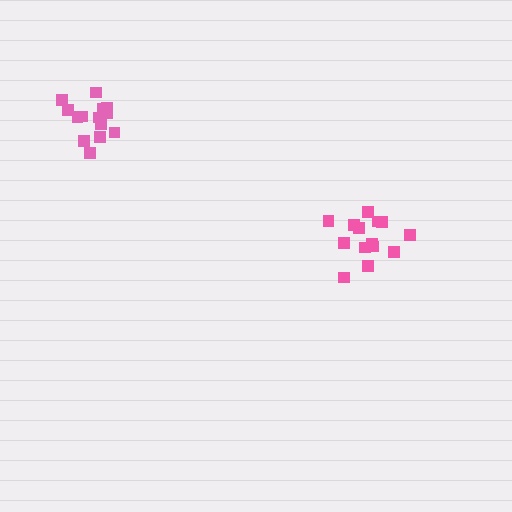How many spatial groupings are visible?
There are 2 spatial groupings.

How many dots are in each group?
Group 1: 14 dots, Group 2: 14 dots (28 total).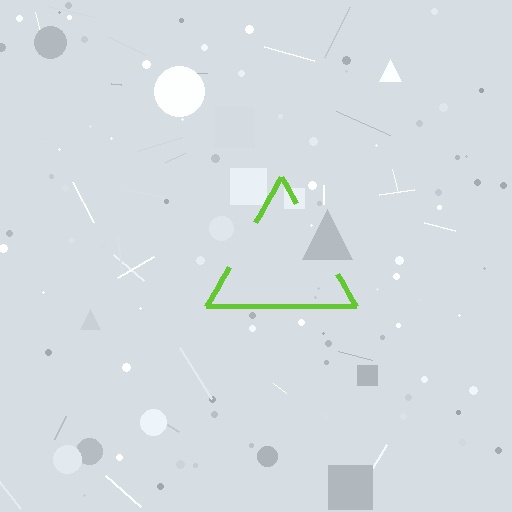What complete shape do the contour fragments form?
The contour fragments form a triangle.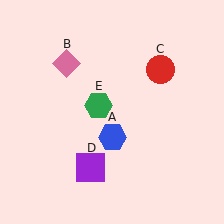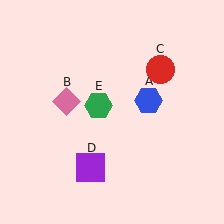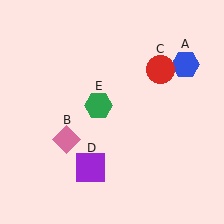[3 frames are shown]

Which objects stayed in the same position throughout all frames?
Red circle (object C) and purple square (object D) and green hexagon (object E) remained stationary.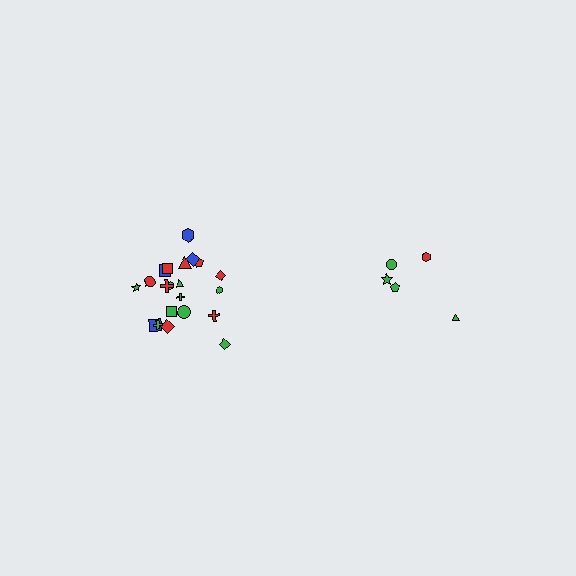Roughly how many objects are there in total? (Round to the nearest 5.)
Roughly 25 objects in total.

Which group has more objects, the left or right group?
The left group.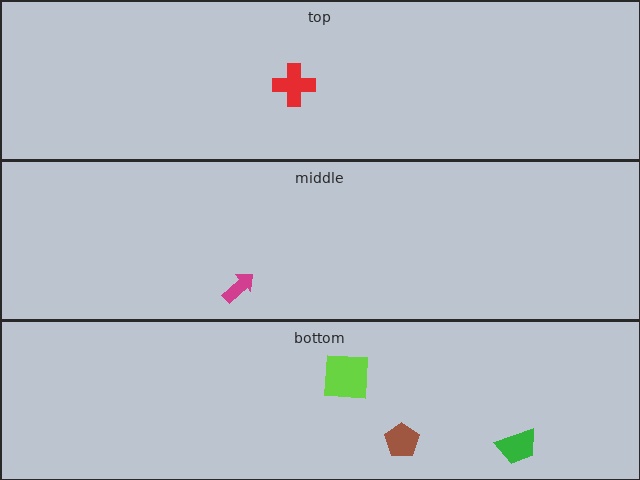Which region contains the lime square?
The bottom region.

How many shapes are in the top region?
1.